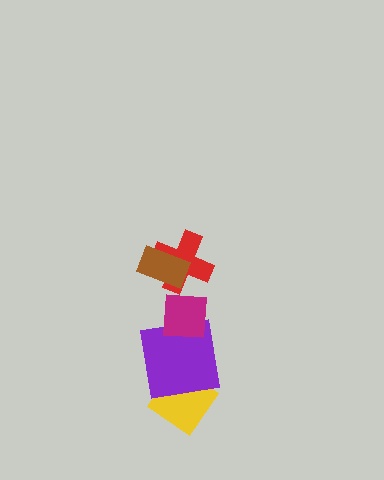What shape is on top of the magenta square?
The red cross is on top of the magenta square.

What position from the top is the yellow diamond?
The yellow diamond is 5th from the top.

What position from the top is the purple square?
The purple square is 4th from the top.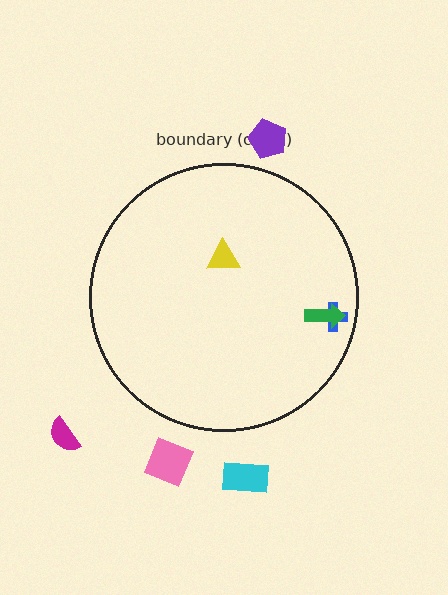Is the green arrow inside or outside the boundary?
Inside.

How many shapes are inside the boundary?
3 inside, 4 outside.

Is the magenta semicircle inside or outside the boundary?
Outside.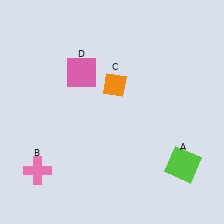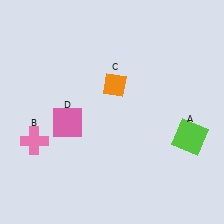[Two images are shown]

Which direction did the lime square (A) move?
The lime square (A) moved up.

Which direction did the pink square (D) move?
The pink square (D) moved down.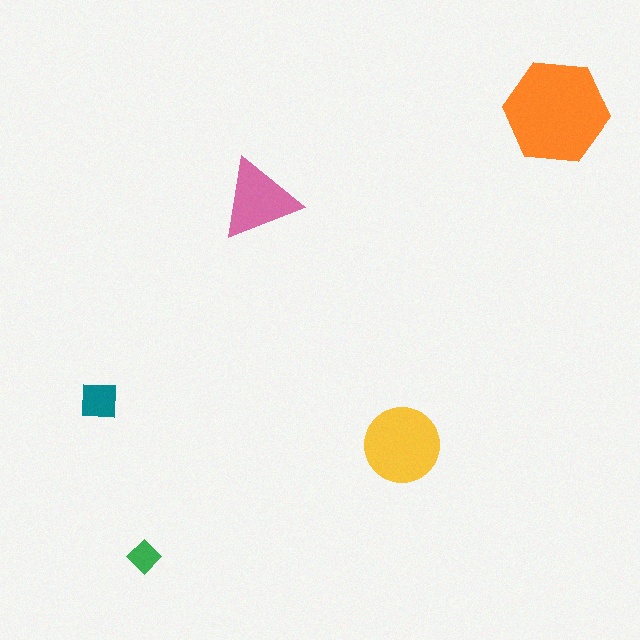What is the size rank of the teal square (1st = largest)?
4th.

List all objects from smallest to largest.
The green diamond, the teal square, the pink triangle, the yellow circle, the orange hexagon.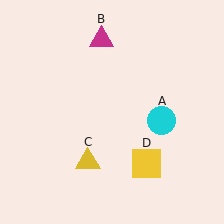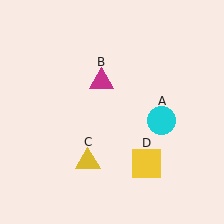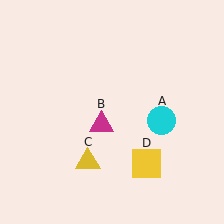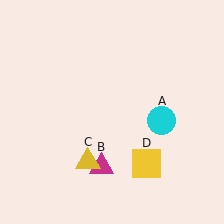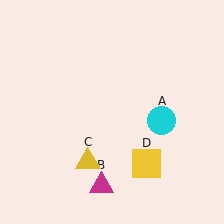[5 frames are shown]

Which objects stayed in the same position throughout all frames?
Cyan circle (object A) and yellow triangle (object C) and yellow square (object D) remained stationary.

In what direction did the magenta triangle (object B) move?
The magenta triangle (object B) moved down.